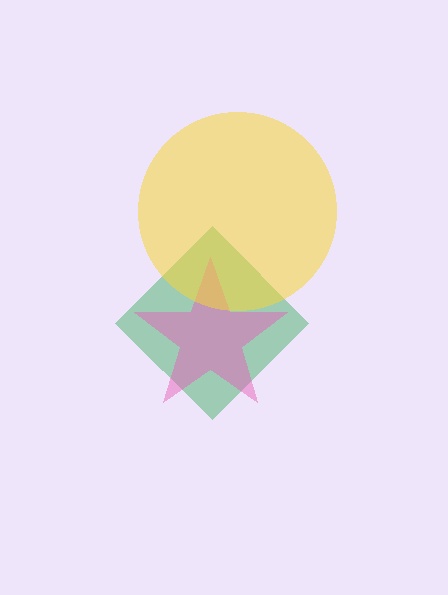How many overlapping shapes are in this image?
There are 3 overlapping shapes in the image.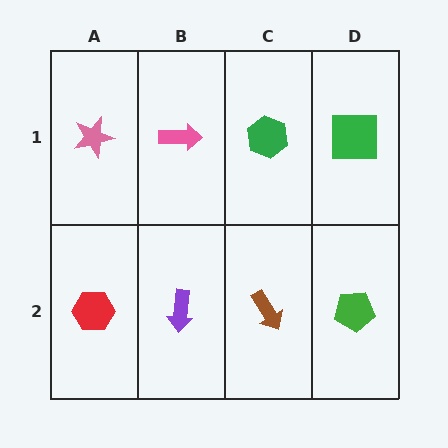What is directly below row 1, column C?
A brown arrow.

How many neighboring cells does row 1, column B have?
3.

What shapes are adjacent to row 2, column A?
A pink star (row 1, column A), a purple arrow (row 2, column B).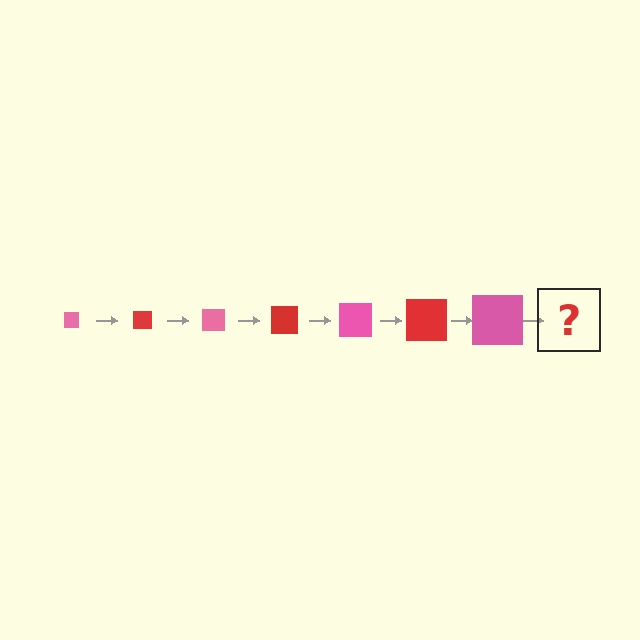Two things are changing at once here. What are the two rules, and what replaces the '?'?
The two rules are that the square grows larger each step and the color cycles through pink and red. The '?' should be a red square, larger than the previous one.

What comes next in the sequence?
The next element should be a red square, larger than the previous one.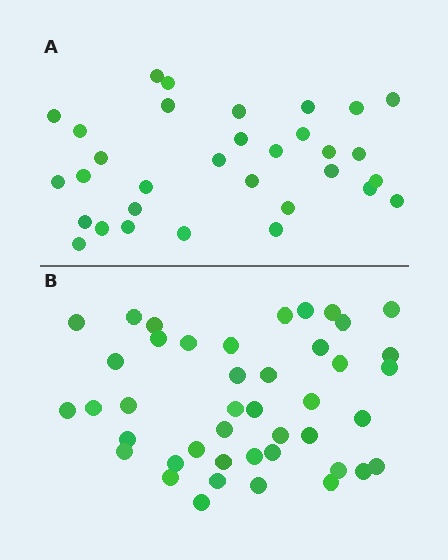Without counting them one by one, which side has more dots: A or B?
Region B (the bottom region) has more dots.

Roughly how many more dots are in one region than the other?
Region B has roughly 12 or so more dots than region A.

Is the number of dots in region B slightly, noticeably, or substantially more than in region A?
Region B has noticeably more, but not dramatically so. The ratio is roughly 1.3 to 1.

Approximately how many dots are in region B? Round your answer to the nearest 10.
About 40 dots. (The exact count is 43, which rounds to 40.)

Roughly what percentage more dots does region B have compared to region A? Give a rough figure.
About 35% more.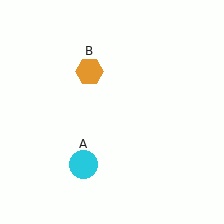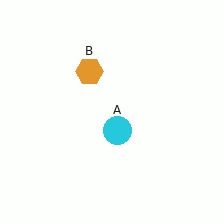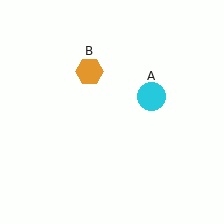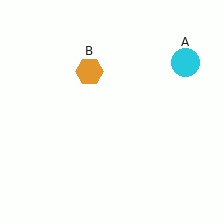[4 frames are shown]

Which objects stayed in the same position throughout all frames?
Orange hexagon (object B) remained stationary.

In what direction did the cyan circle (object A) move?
The cyan circle (object A) moved up and to the right.